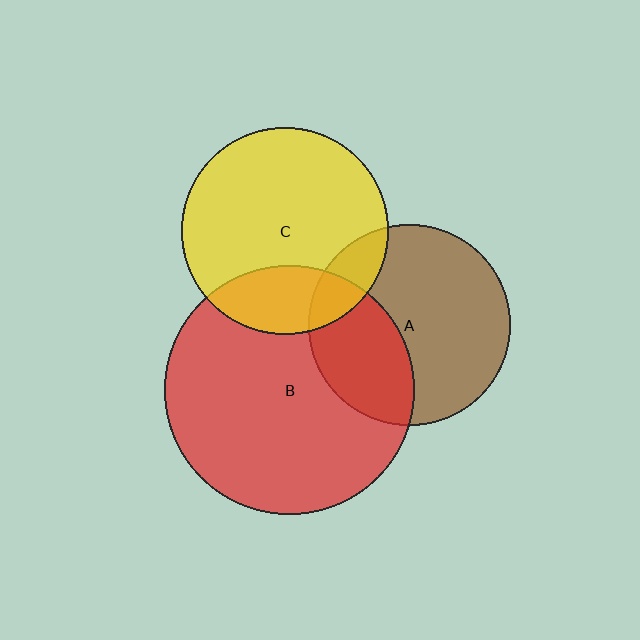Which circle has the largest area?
Circle B (red).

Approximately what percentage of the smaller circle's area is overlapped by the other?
Approximately 15%.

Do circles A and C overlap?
Yes.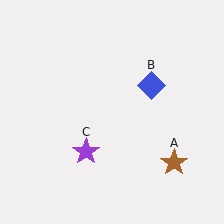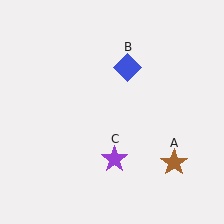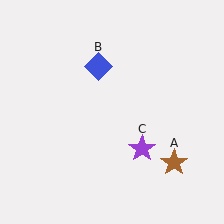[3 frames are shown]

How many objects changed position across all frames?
2 objects changed position: blue diamond (object B), purple star (object C).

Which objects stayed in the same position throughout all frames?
Brown star (object A) remained stationary.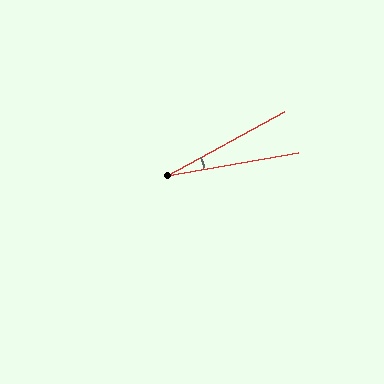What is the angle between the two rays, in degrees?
Approximately 18 degrees.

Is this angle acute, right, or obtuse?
It is acute.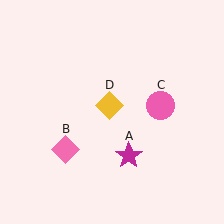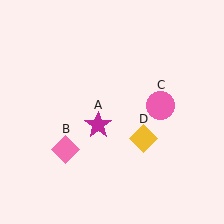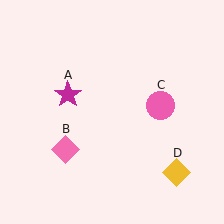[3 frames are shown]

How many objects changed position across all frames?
2 objects changed position: magenta star (object A), yellow diamond (object D).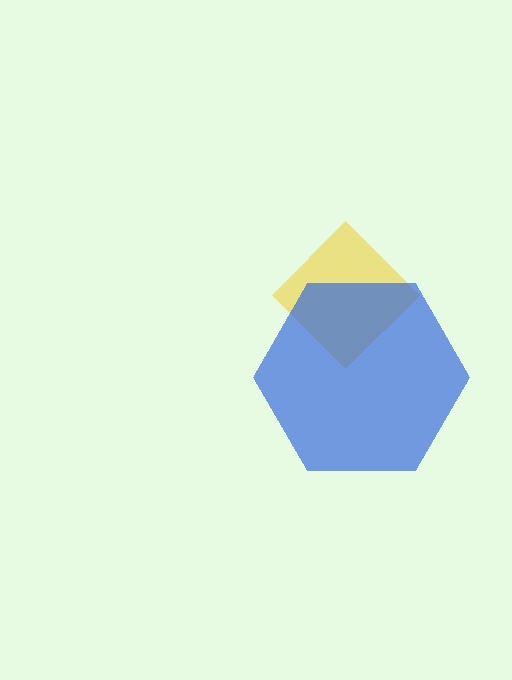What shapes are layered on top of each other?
The layered shapes are: a yellow diamond, a blue hexagon.